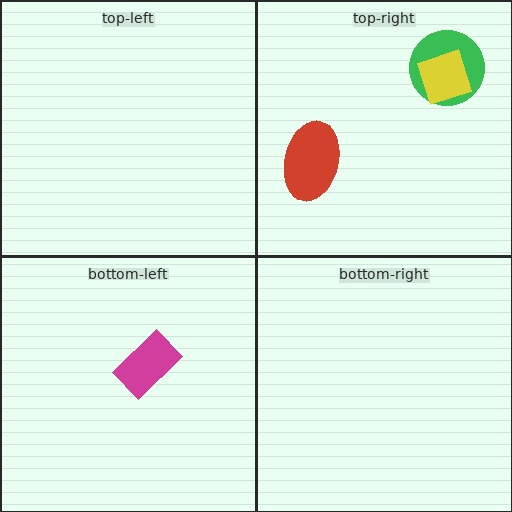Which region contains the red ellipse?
The top-right region.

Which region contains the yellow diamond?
The top-right region.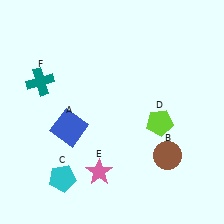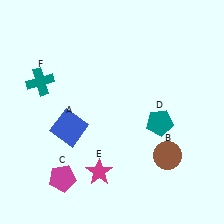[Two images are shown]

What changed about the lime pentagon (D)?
In Image 1, D is lime. In Image 2, it changed to teal.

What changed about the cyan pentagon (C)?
In Image 1, C is cyan. In Image 2, it changed to magenta.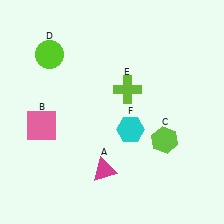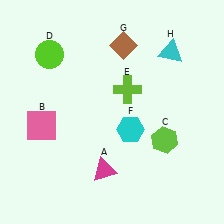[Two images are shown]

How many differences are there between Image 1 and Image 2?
There are 2 differences between the two images.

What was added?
A brown diamond (G), a cyan triangle (H) were added in Image 2.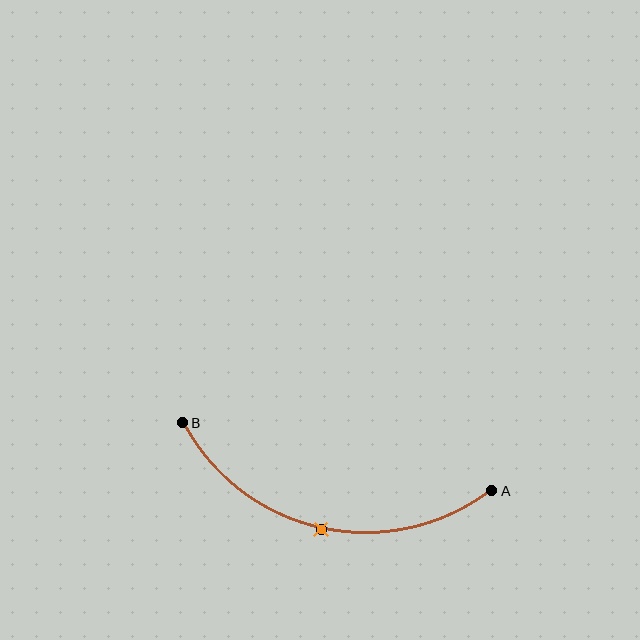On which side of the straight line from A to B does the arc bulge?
The arc bulges below the straight line connecting A and B.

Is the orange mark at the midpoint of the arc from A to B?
Yes. The orange mark lies on the arc at equal arc-length from both A and B — it is the arc midpoint.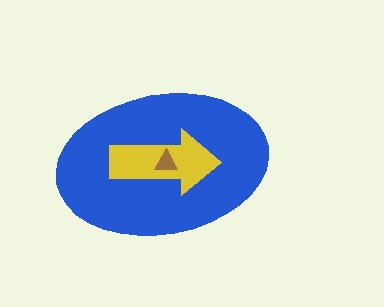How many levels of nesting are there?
3.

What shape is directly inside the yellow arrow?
The brown triangle.